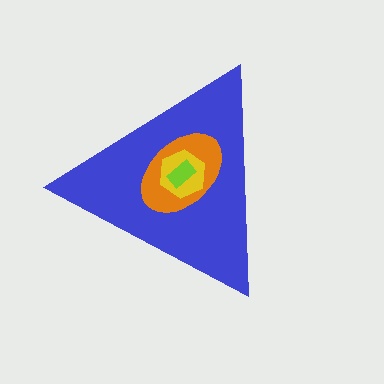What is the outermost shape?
The blue triangle.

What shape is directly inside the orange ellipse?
The yellow hexagon.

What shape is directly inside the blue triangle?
The orange ellipse.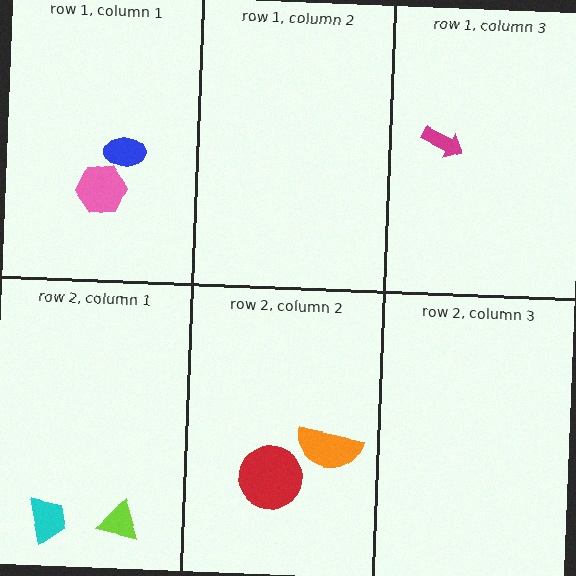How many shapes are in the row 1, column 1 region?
2.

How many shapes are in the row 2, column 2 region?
2.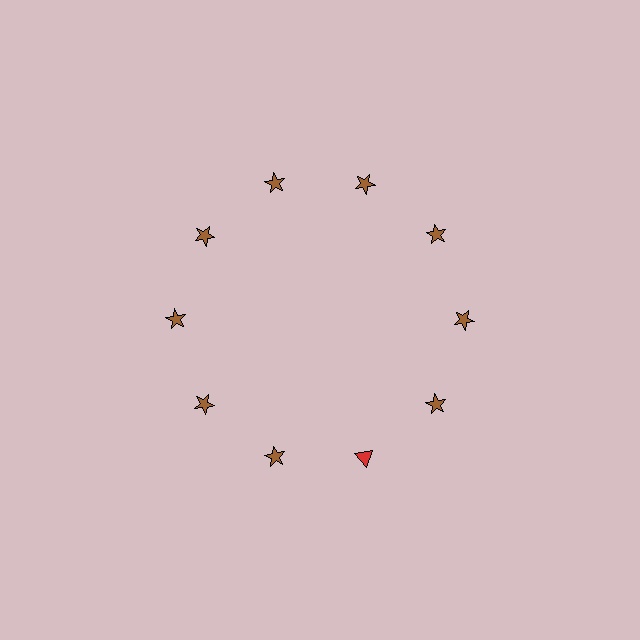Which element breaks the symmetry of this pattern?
The red triangle at roughly the 5 o'clock position breaks the symmetry. All other shapes are brown stars.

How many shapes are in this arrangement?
There are 10 shapes arranged in a ring pattern.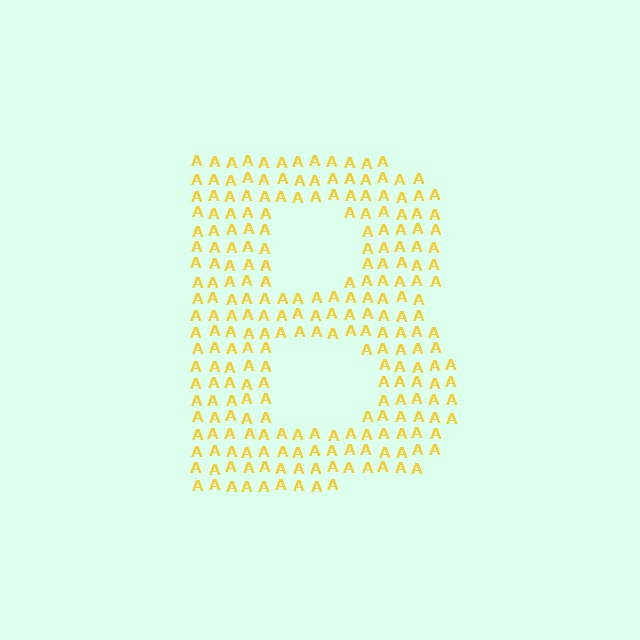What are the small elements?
The small elements are letter A's.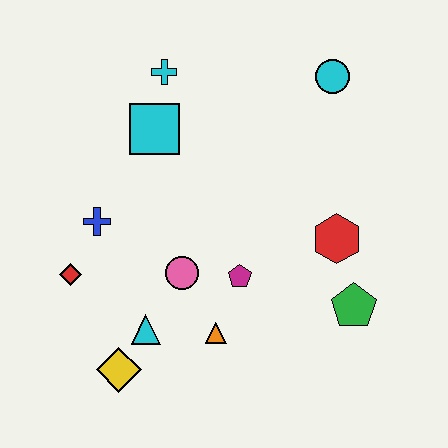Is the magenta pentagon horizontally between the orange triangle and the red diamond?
No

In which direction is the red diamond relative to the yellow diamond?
The red diamond is above the yellow diamond.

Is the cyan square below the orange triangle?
No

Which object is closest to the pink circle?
The magenta pentagon is closest to the pink circle.